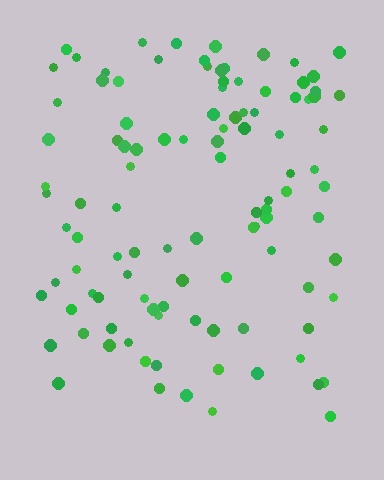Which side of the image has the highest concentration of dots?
The top.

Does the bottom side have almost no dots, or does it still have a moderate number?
Still a moderate number, just noticeably fewer than the top.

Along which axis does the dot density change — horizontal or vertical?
Vertical.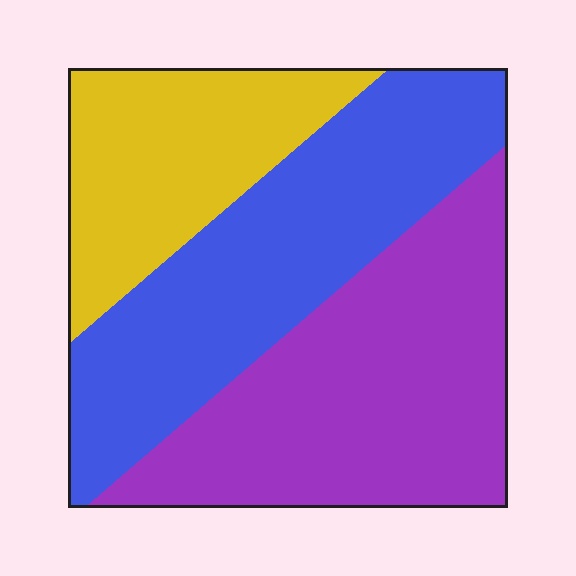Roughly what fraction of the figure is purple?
Purple covers roughly 40% of the figure.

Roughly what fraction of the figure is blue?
Blue covers roughly 35% of the figure.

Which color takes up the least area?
Yellow, at roughly 25%.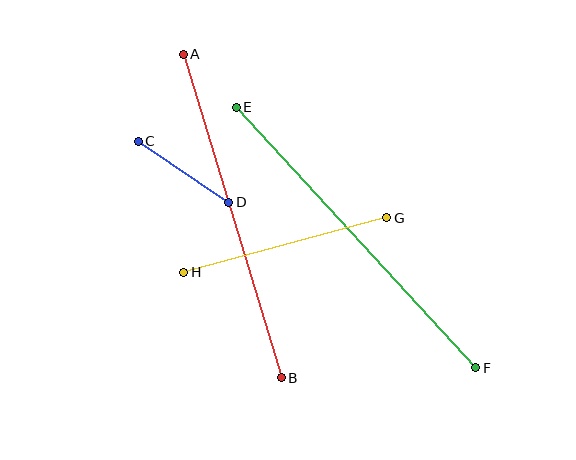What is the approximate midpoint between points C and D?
The midpoint is at approximately (184, 172) pixels.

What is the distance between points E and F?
The distance is approximately 354 pixels.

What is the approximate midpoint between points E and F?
The midpoint is at approximately (356, 238) pixels.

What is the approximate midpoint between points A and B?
The midpoint is at approximately (232, 216) pixels.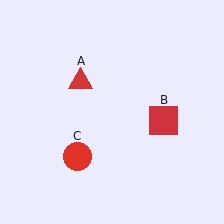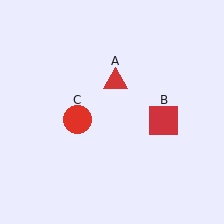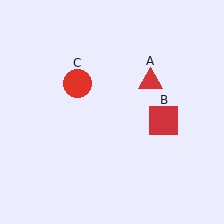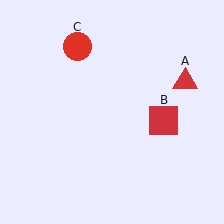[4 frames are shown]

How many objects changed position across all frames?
2 objects changed position: red triangle (object A), red circle (object C).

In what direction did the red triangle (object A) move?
The red triangle (object A) moved right.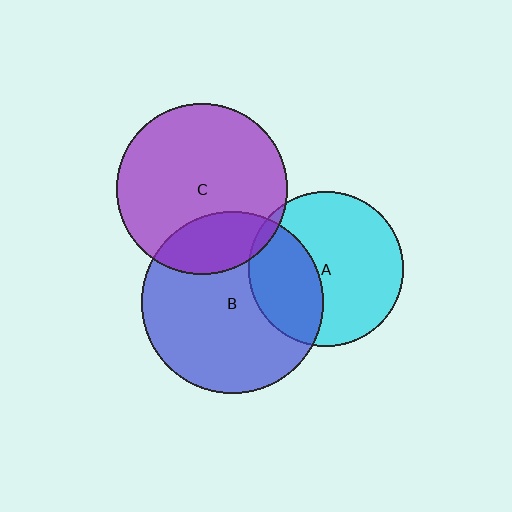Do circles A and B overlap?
Yes.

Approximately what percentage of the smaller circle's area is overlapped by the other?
Approximately 35%.